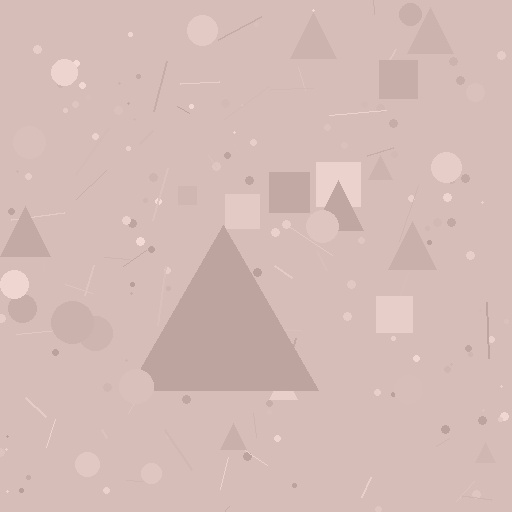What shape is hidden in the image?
A triangle is hidden in the image.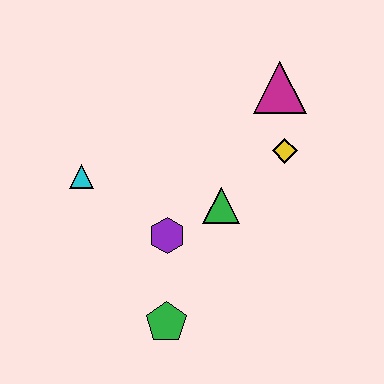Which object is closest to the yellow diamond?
The magenta triangle is closest to the yellow diamond.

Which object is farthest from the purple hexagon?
The magenta triangle is farthest from the purple hexagon.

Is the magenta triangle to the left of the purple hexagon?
No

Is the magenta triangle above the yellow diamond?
Yes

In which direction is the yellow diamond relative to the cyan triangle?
The yellow diamond is to the right of the cyan triangle.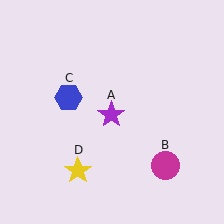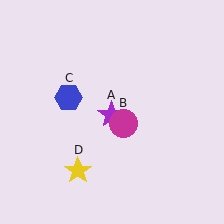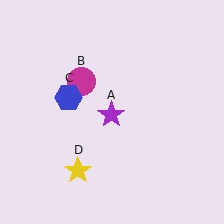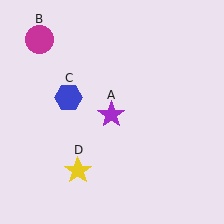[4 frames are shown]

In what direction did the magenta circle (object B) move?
The magenta circle (object B) moved up and to the left.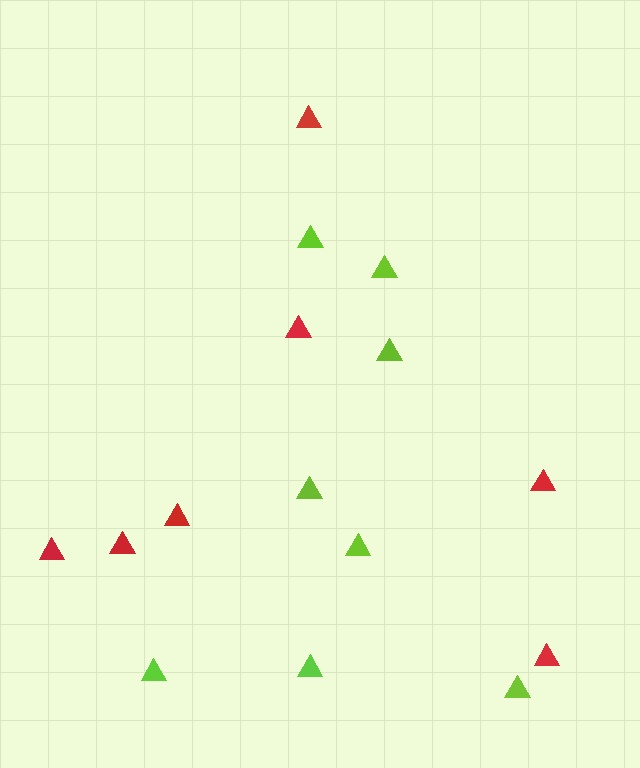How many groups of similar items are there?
There are 2 groups: one group of red triangles (7) and one group of lime triangles (8).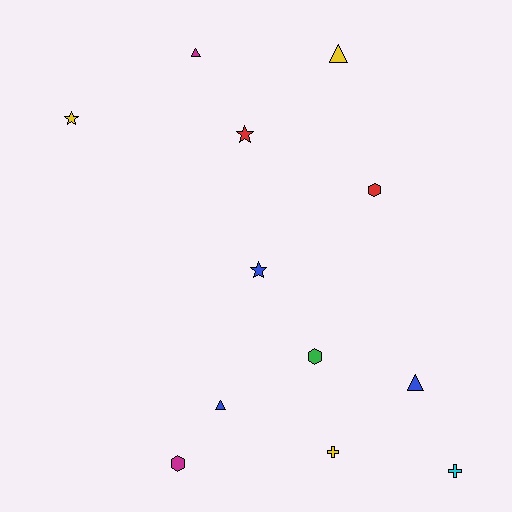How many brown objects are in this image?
There are no brown objects.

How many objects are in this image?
There are 12 objects.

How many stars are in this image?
There are 3 stars.